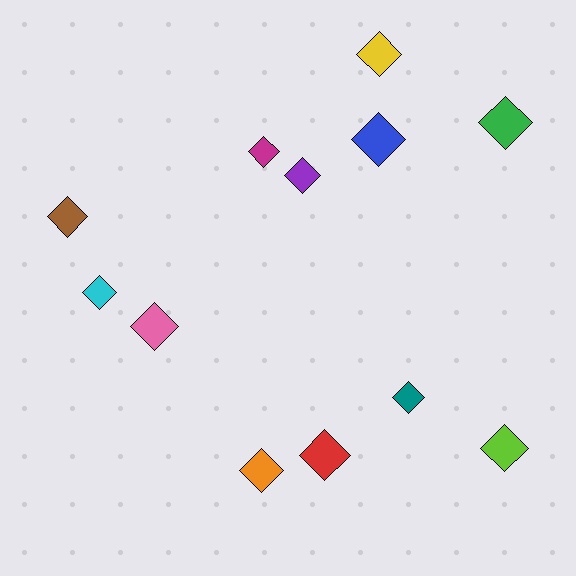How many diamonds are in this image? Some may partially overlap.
There are 12 diamonds.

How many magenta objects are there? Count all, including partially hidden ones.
There is 1 magenta object.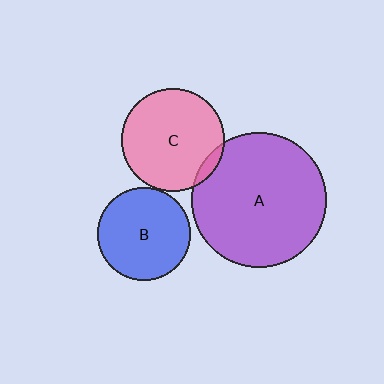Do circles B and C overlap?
Yes.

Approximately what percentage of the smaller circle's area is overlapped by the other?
Approximately 5%.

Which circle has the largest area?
Circle A (purple).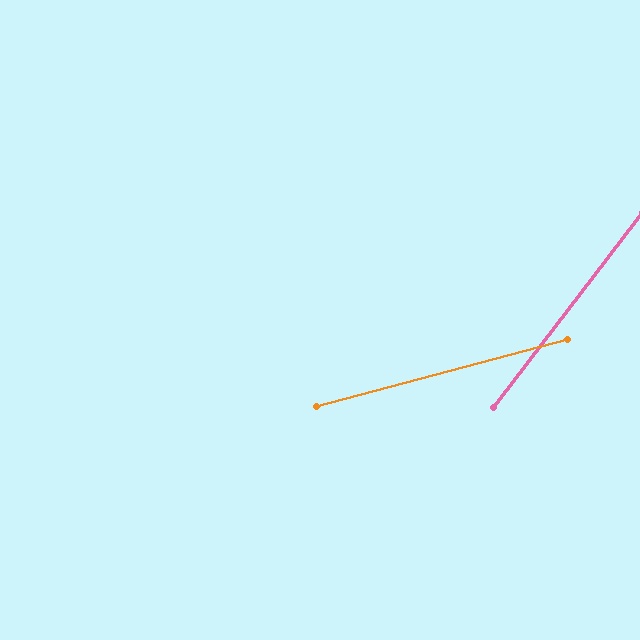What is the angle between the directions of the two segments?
Approximately 37 degrees.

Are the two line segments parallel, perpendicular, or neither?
Neither parallel nor perpendicular — they differ by about 37°.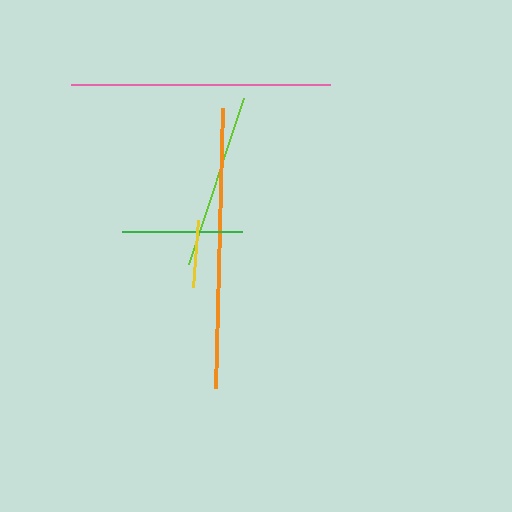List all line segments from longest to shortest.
From longest to shortest: orange, pink, lime, green, yellow.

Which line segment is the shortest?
The yellow line is the shortest at approximately 68 pixels.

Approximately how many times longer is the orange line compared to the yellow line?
The orange line is approximately 4.1 times the length of the yellow line.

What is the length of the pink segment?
The pink segment is approximately 259 pixels long.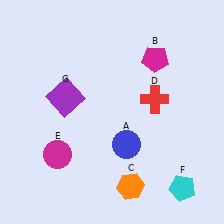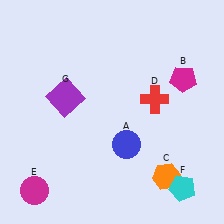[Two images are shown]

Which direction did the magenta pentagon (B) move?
The magenta pentagon (B) moved right.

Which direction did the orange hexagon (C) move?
The orange hexagon (C) moved right.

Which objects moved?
The objects that moved are: the magenta pentagon (B), the orange hexagon (C), the magenta circle (E).